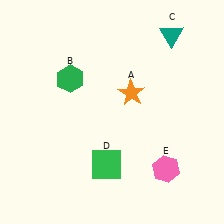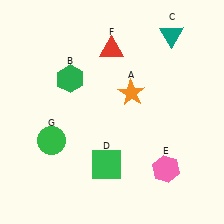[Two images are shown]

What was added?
A red triangle (F), a green circle (G) were added in Image 2.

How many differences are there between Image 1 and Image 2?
There are 2 differences between the two images.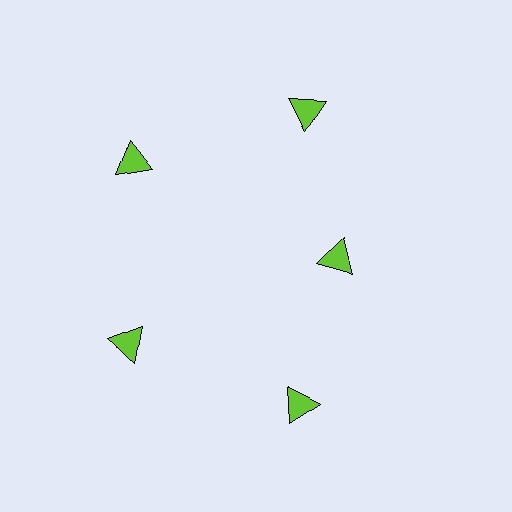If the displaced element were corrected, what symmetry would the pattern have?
It would have 5-fold rotational symmetry — the pattern would map onto itself every 72 degrees.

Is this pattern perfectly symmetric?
No. The 5 lime triangles are arranged in a ring, but one element near the 3 o'clock position is pulled inward toward the center, breaking the 5-fold rotational symmetry.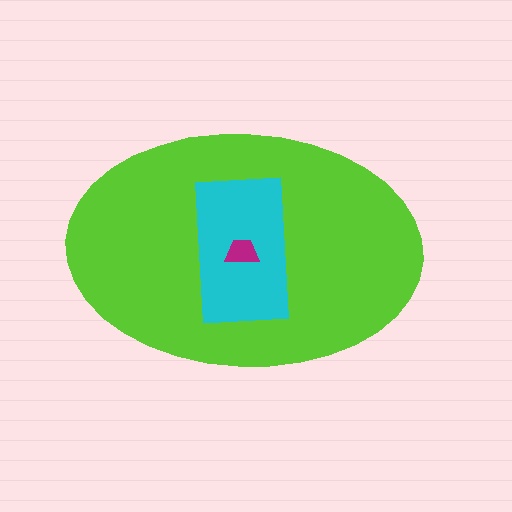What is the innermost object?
The magenta trapezoid.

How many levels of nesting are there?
3.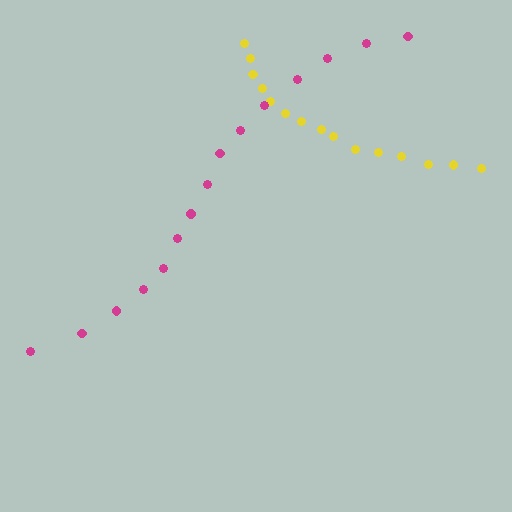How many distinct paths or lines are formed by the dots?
There are 2 distinct paths.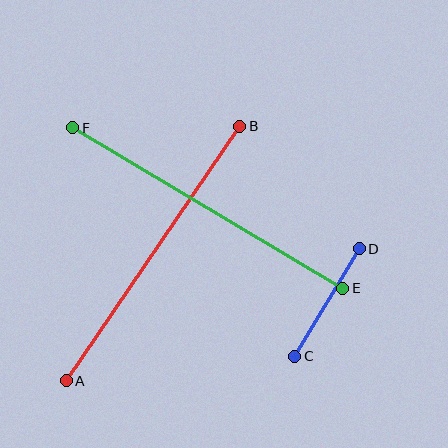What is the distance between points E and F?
The distance is approximately 314 pixels.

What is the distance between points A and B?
The distance is approximately 308 pixels.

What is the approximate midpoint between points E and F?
The midpoint is at approximately (208, 208) pixels.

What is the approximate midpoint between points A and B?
The midpoint is at approximately (153, 254) pixels.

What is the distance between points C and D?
The distance is approximately 125 pixels.